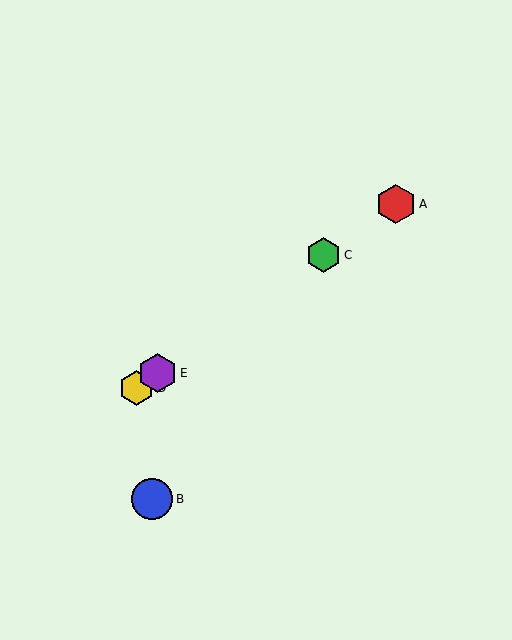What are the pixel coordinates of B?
Object B is at (152, 499).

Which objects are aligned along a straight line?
Objects A, C, D, E are aligned along a straight line.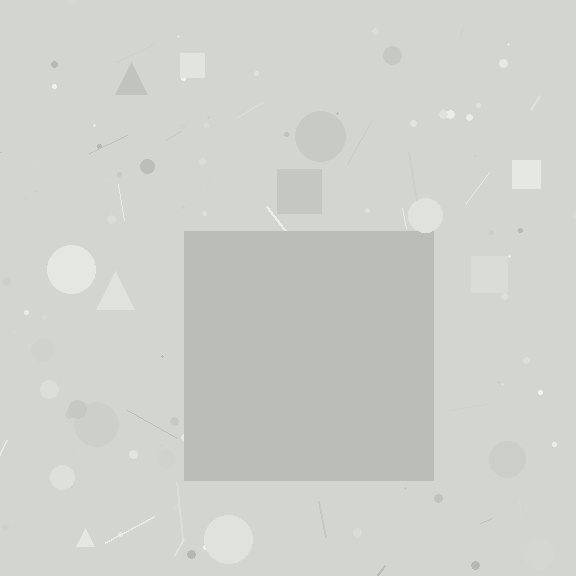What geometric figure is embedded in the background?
A square is embedded in the background.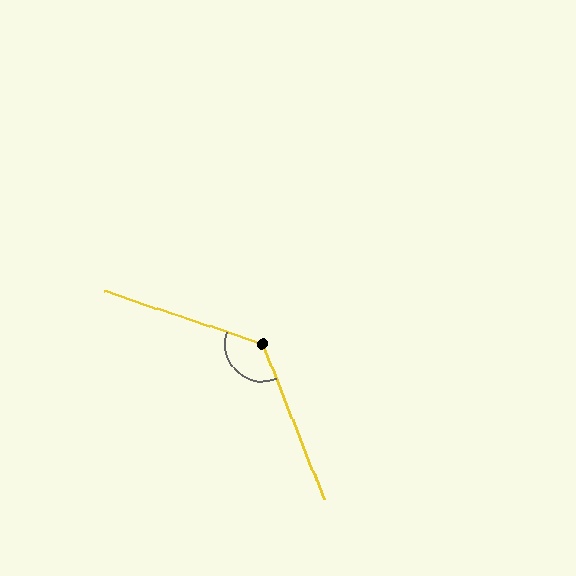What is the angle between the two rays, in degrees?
Approximately 130 degrees.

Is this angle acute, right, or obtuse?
It is obtuse.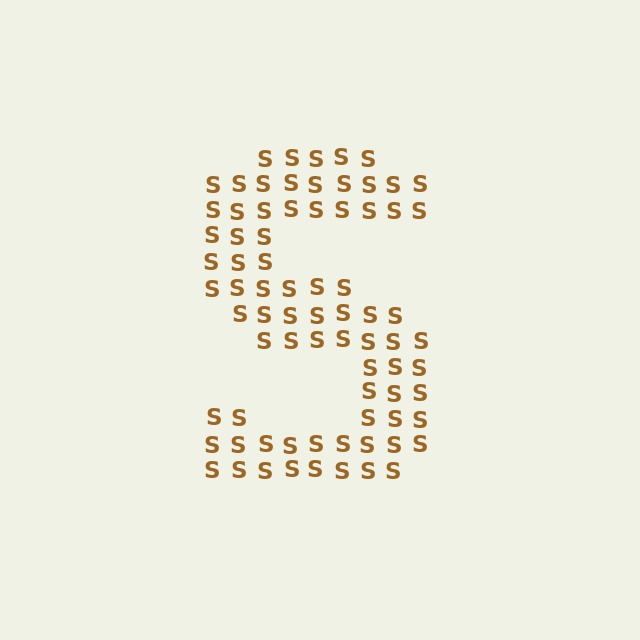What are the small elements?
The small elements are letter S's.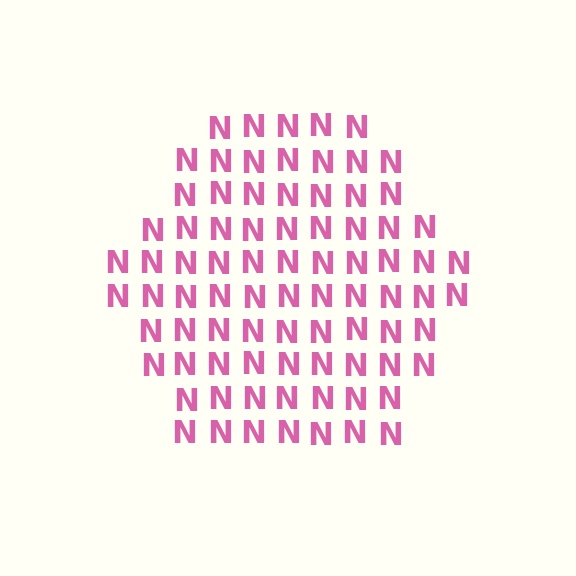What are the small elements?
The small elements are letter N's.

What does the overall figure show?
The overall figure shows a hexagon.